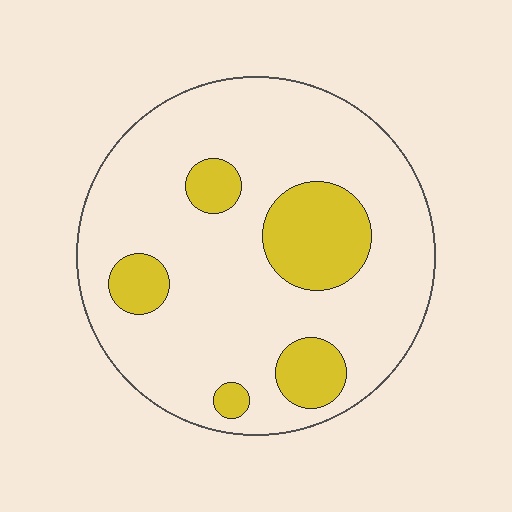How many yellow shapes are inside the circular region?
5.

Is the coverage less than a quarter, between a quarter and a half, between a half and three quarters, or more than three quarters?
Less than a quarter.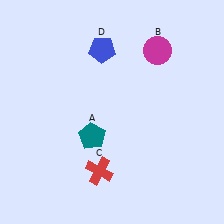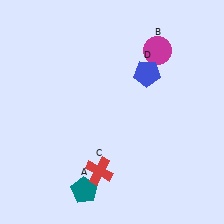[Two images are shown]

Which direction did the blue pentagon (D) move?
The blue pentagon (D) moved right.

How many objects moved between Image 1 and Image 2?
2 objects moved between the two images.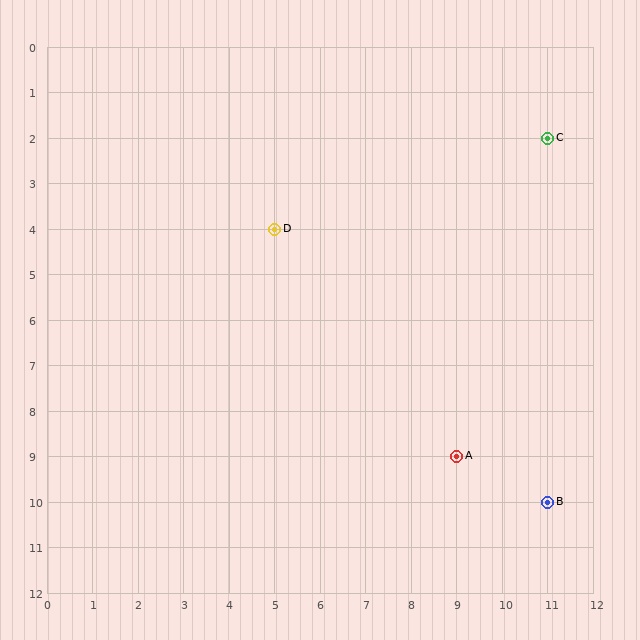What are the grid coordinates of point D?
Point D is at grid coordinates (5, 4).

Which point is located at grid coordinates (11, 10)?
Point B is at (11, 10).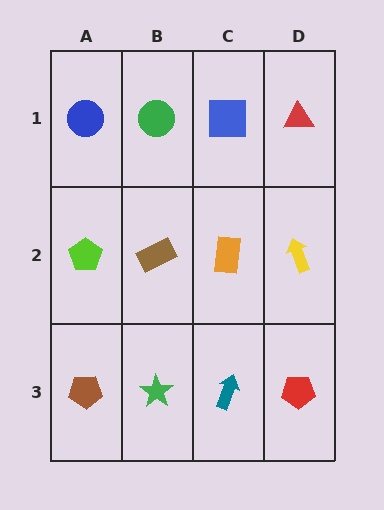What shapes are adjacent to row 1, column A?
A lime pentagon (row 2, column A), a green circle (row 1, column B).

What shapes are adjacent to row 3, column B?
A brown rectangle (row 2, column B), a brown pentagon (row 3, column A), a teal arrow (row 3, column C).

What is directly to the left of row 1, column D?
A blue square.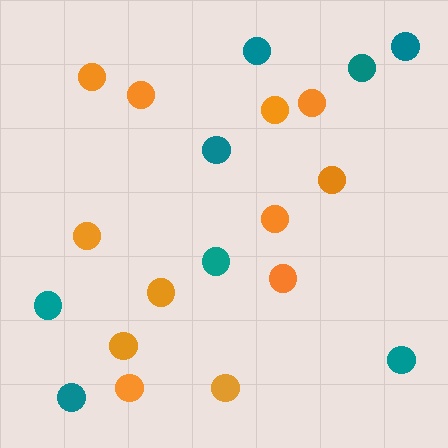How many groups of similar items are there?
There are 2 groups: one group of orange circles (12) and one group of teal circles (8).